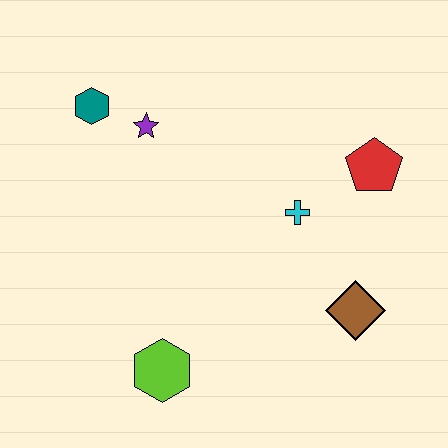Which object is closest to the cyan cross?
The red pentagon is closest to the cyan cross.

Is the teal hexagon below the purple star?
No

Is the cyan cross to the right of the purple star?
Yes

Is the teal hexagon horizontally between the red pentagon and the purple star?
No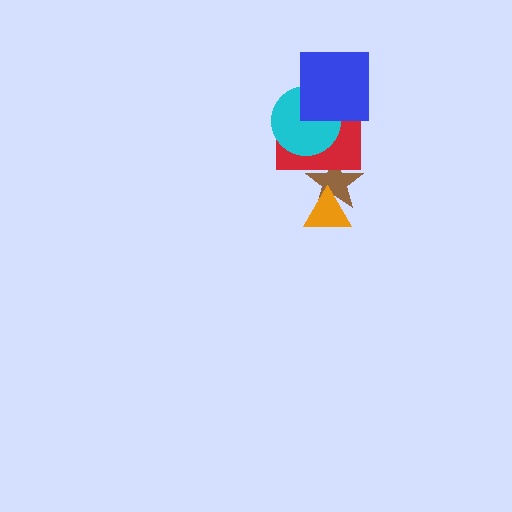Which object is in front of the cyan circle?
The blue square is in front of the cyan circle.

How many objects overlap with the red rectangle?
3 objects overlap with the red rectangle.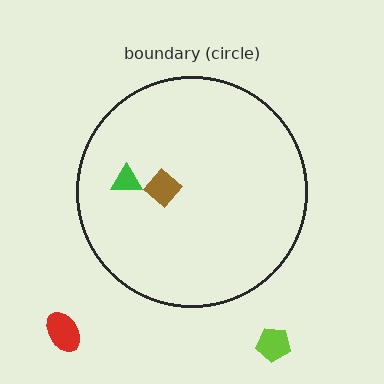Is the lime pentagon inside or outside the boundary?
Outside.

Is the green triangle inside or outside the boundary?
Inside.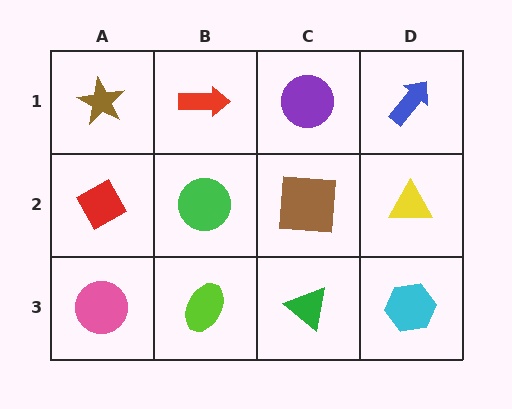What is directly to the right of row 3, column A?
A lime ellipse.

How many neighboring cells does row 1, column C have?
3.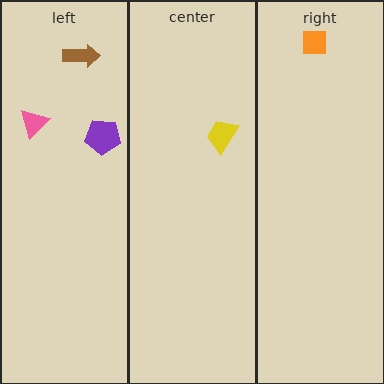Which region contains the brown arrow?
The left region.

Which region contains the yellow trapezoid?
The center region.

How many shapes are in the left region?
3.